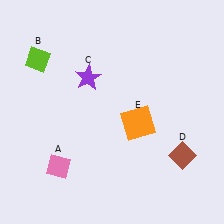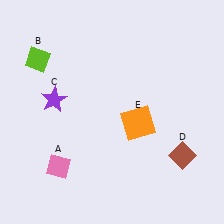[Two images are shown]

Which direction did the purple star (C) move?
The purple star (C) moved left.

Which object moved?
The purple star (C) moved left.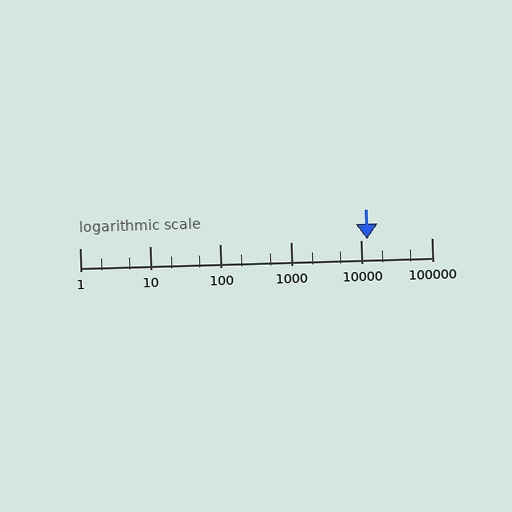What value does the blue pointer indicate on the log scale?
The pointer indicates approximately 12000.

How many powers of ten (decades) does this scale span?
The scale spans 5 decades, from 1 to 100000.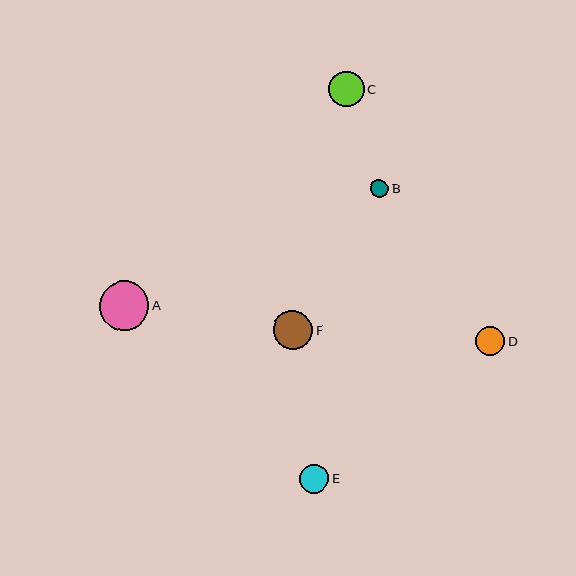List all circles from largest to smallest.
From largest to smallest: A, F, C, E, D, B.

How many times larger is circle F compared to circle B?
Circle F is approximately 2.2 times the size of circle B.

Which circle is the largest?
Circle A is the largest with a size of approximately 49 pixels.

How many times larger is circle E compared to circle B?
Circle E is approximately 1.6 times the size of circle B.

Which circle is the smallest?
Circle B is the smallest with a size of approximately 18 pixels.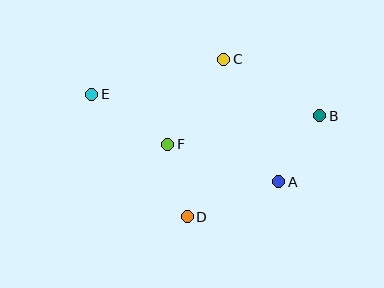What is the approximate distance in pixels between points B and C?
The distance between B and C is approximately 111 pixels.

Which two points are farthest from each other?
Points B and E are farthest from each other.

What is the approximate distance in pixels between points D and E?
The distance between D and E is approximately 155 pixels.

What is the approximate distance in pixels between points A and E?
The distance between A and E is approximately 207 pixels.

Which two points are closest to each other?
Points D and F are closest to each other.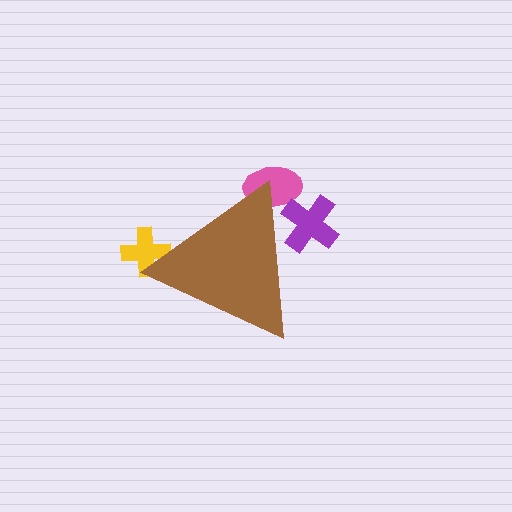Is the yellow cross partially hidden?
Yes, the yellow cross is partially hidden behind the brown triangle.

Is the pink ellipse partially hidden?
Yes, the pink ellipse is partially hidden behind the brown triangle.